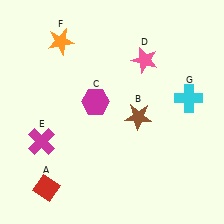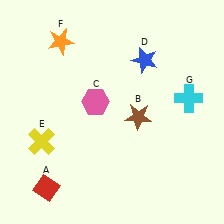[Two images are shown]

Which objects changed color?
C changed from magenta to pink. D changed from pink to blue. E changed from magenta to yellow.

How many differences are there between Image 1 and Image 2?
There are 3 differences between the two images.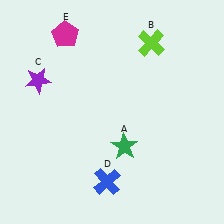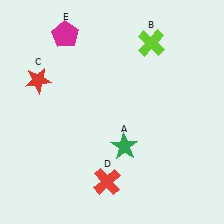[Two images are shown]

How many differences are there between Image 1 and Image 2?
There are 2 differences between the two images.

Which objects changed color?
C changed from purple to red. D changed from blue to red.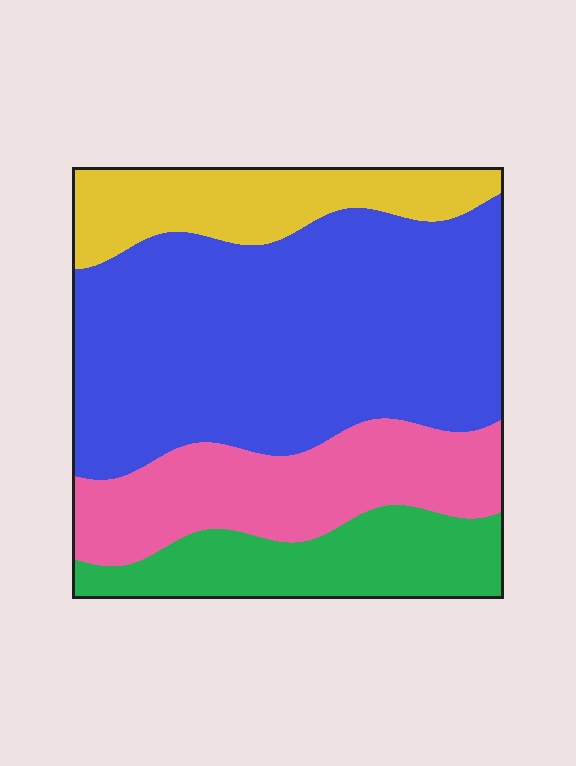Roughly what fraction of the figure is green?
Green takes up less than a quarter of the figure.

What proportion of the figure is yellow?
Yellow takes up about one eighth (1/8) of the figure.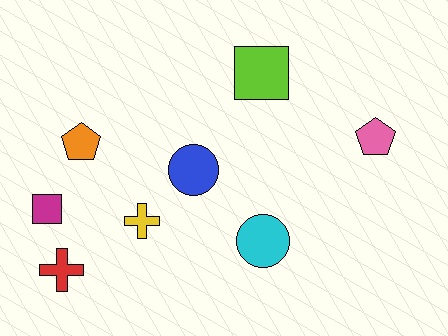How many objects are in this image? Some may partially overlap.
There are 8 objects.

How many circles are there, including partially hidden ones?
There are 2 circles.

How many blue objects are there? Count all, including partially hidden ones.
There is 1 blue object.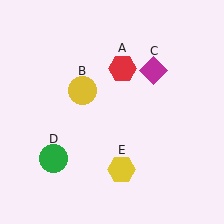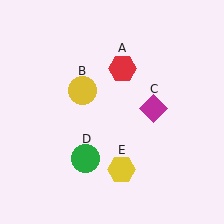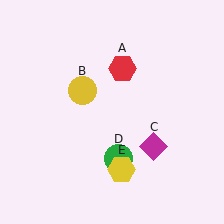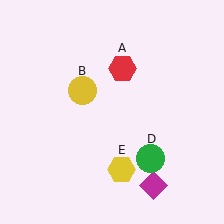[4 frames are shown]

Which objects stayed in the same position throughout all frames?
Red hexagon (object A) and yellow circle (object B) and yellow hexagon (object E) remained stationary.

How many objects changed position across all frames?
2 objects changed position: magenta diamond (object C), green circle (object D).